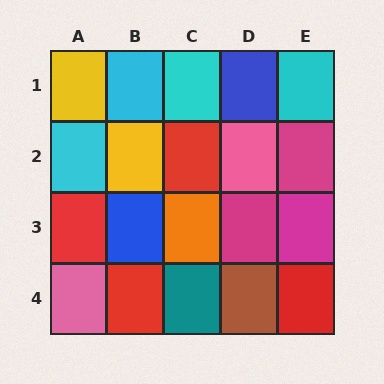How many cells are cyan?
4 cells are cyan.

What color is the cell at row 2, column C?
Red.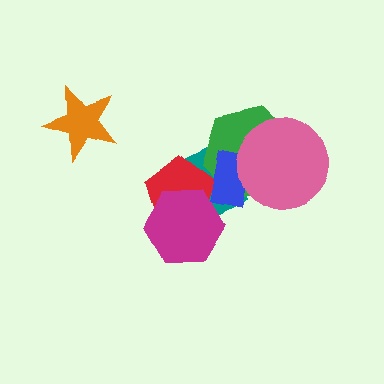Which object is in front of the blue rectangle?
The pink circle is in front of the blue rectangle.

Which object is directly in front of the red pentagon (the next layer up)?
The blue rectangle is directly in front of the red pentagon.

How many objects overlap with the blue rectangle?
4 objects overlap with the blue rectangle.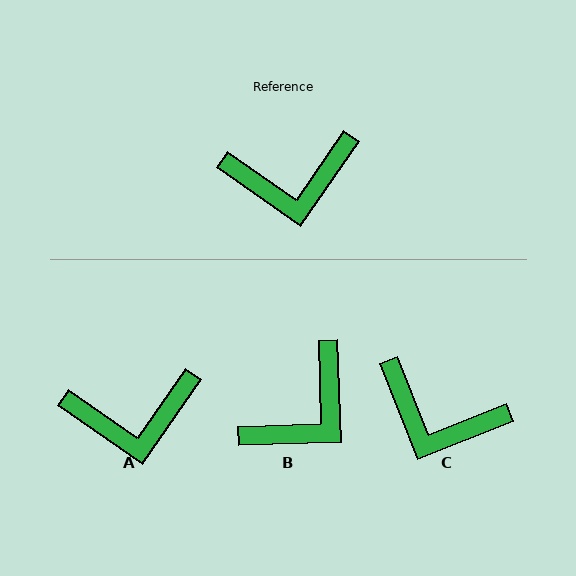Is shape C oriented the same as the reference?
No, it is off by about 34 degrees.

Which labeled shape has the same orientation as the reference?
A.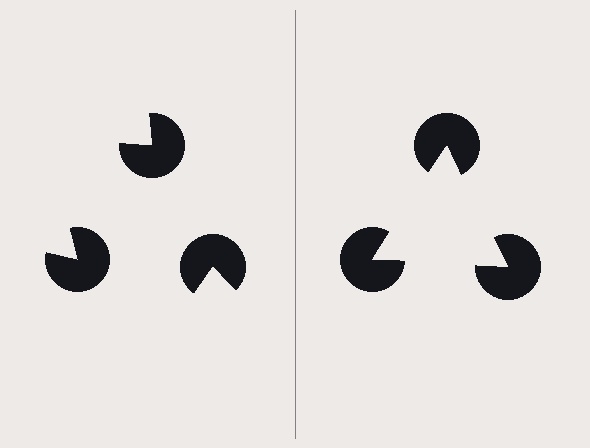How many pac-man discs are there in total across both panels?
6 — 3 on each side.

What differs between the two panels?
The pac-man discs are positioned identically on both sides; only the wedge orientations differ. On the right they align to a triangle; on the left they are misaligned.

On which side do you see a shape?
An illusory triangle appears on the right side. On the left side the wedge cuts are rotated, so no coherent shape forms.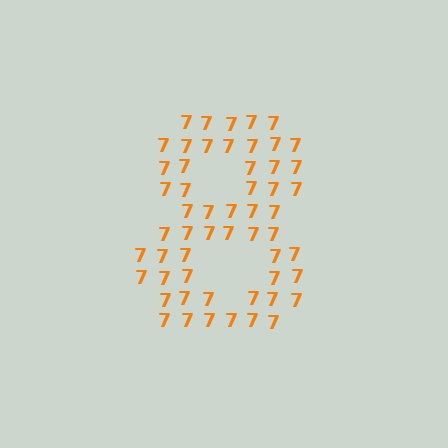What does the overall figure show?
The overall figure shows the digit 8.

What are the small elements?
The small elements are digit 7's.